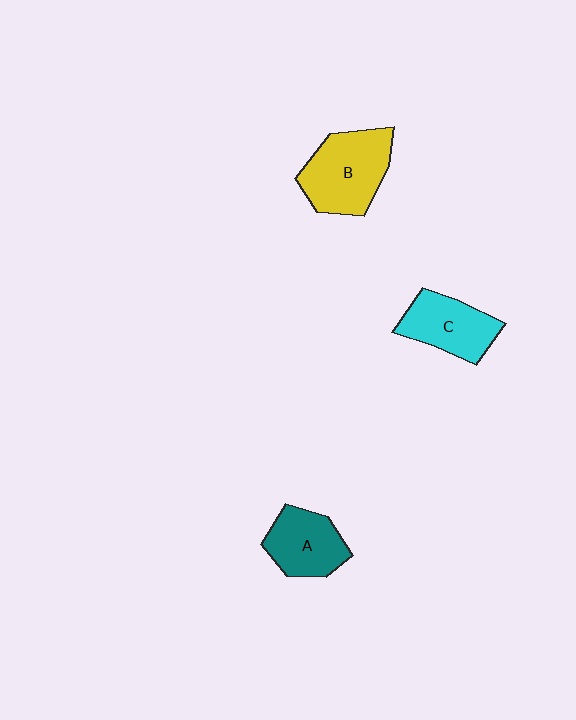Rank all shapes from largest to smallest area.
From largest to smallest: B (yellow), C (cyan), A (teal).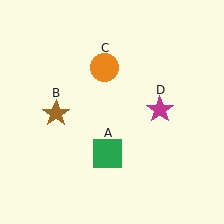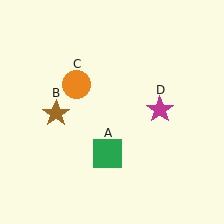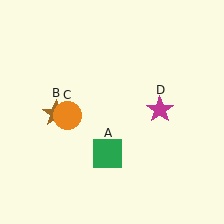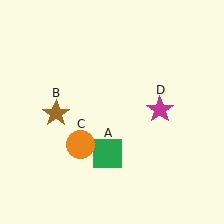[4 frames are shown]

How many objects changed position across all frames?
1 object changed position: orange circle (object C).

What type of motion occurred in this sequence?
The orange circle (object C) rotated counterclockwise around the center of the scene.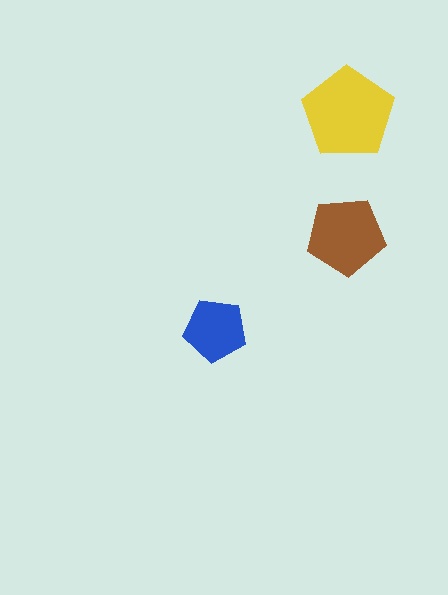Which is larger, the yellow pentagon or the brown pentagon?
The yellow one.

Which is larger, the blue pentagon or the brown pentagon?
The brown one.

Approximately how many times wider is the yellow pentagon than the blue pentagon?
About 1.5 times wider.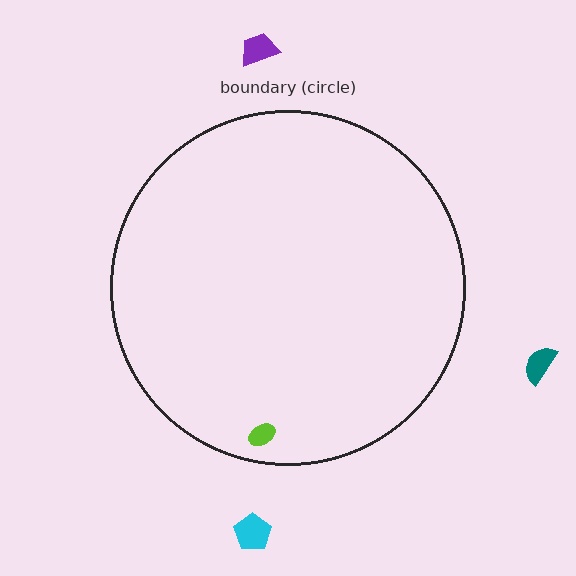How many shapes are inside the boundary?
1 inside, 3 outside.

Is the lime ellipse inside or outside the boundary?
Inside.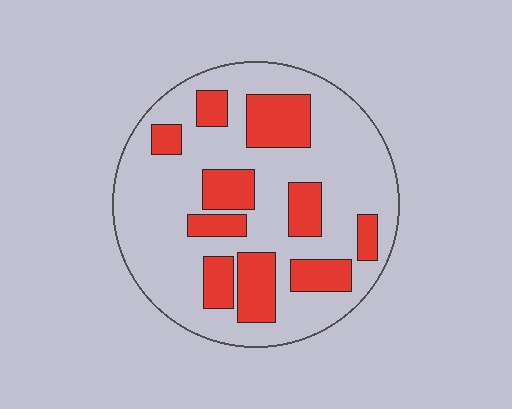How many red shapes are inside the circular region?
10.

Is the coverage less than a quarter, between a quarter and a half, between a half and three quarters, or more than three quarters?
Between a quarter and a half.